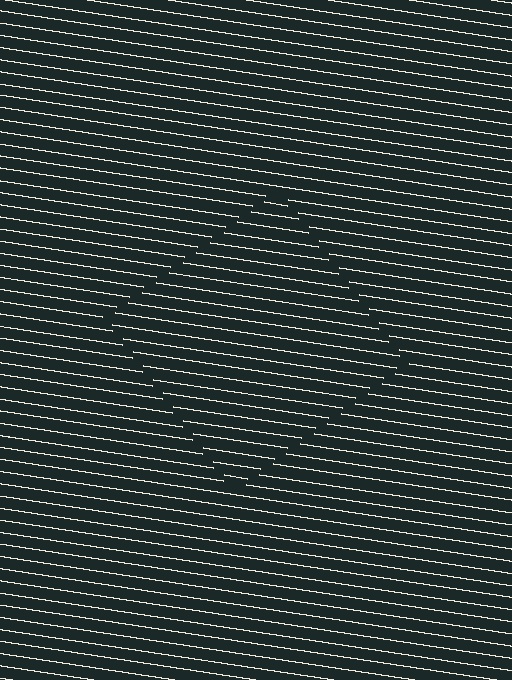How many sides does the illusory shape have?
4 sides — the line-ends trace a square.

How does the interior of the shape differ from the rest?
The interior of the shape contains the same grating, shifted by half a period — the contour is defined by the phase discontinuity where line-ends from the inner and outer gratings abut.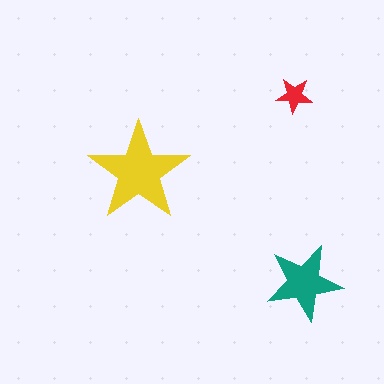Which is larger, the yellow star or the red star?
The yellow one.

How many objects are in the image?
There are 3 objects in the image.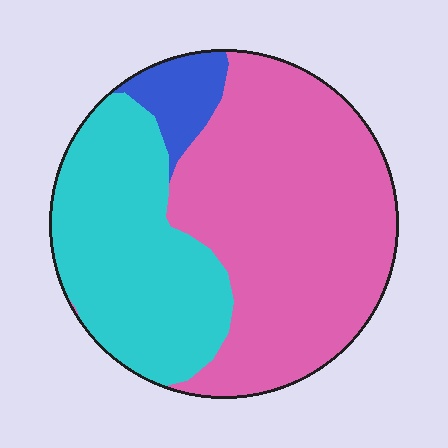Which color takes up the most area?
Pink, at roughly 55%.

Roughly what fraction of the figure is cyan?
Cyan covers around 35% of the figure.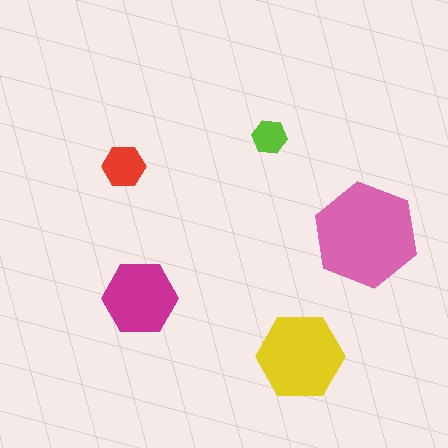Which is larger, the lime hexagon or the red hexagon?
The red one.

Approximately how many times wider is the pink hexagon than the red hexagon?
About 2.5 times wider.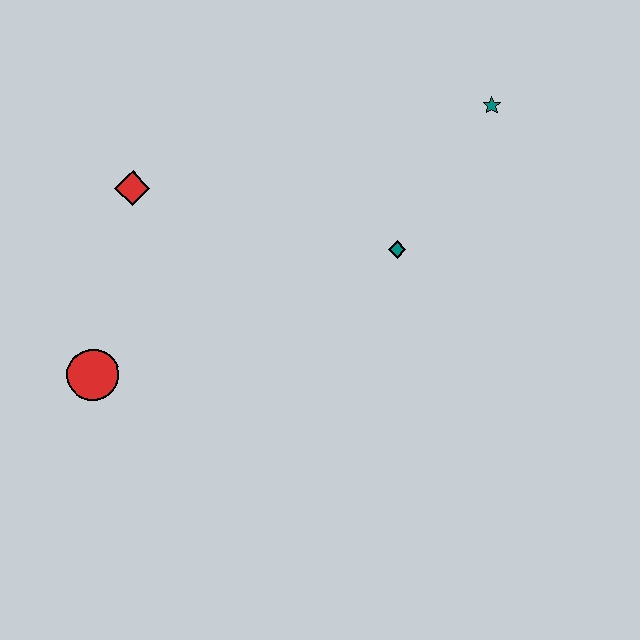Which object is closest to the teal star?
The teal diamond is closest to the teal star.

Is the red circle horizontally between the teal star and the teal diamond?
No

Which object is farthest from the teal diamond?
The red circle is farthest from the teal diamond.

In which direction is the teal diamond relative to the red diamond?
The teal diamond is to the right of the red diamond.